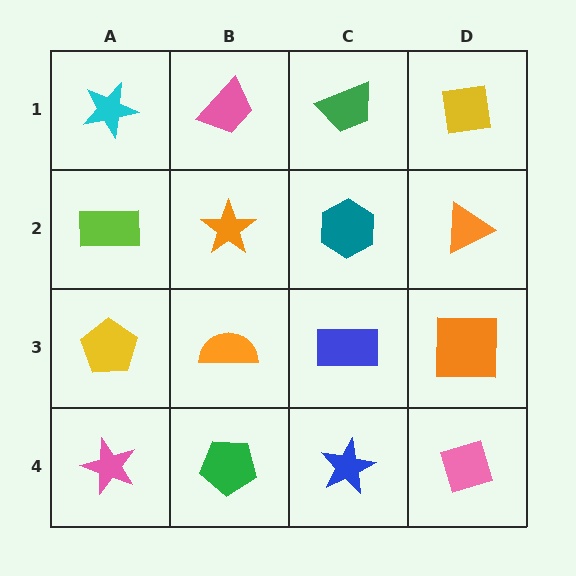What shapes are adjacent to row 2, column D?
A yellow square (row 1, column D), an orange square (row 3, column D), a teal hexagon (row 2, column C).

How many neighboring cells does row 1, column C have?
3.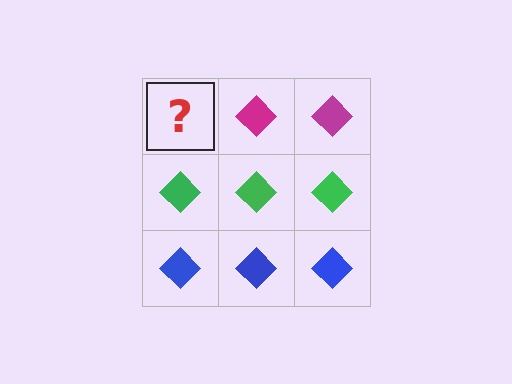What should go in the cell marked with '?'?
The missing cell should contain a magenta diamond.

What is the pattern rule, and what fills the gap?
The rule is that each row has a consistent color. The gap should be filled with a magenta diamond.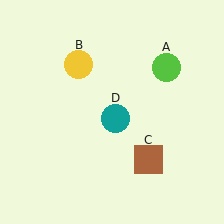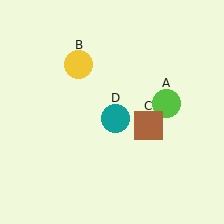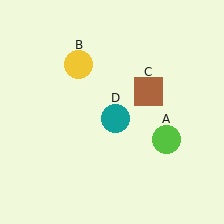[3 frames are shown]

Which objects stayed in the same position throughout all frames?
Yellow circle (object B) and teal circle (object D) remained stationary.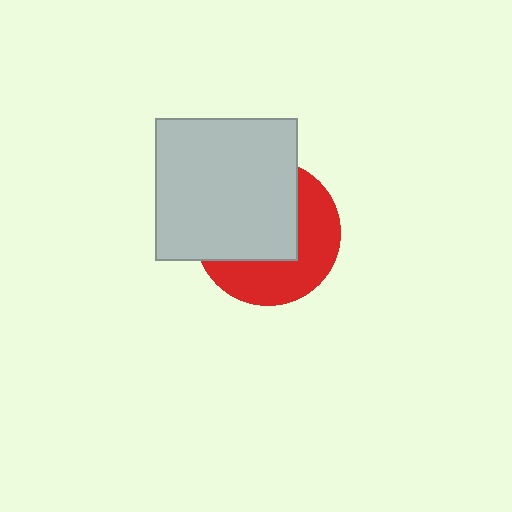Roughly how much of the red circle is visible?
About half of it is visible (roughly 45%).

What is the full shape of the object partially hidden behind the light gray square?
The partially hidden object is a red circle.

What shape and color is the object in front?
The object in front is a light gray square.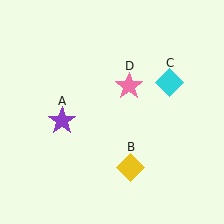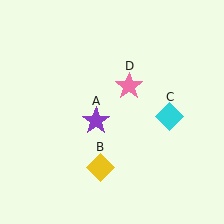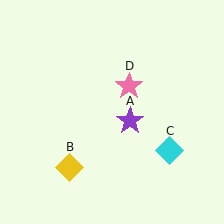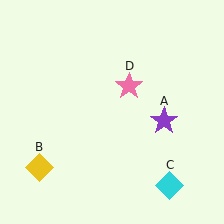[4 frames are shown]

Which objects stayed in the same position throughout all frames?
Pink star (object D) remained stationary.